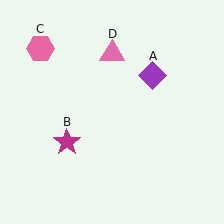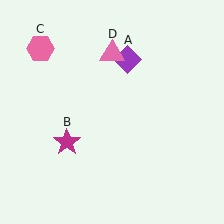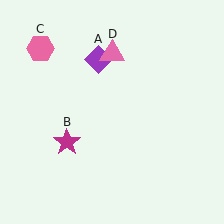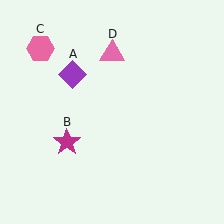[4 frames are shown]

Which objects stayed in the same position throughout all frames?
Magenta star (object B) and pink hexagon (object C) and pink triangle (object D) remained stationary.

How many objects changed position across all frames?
1 object changed position: purple diamond (object A).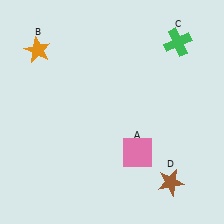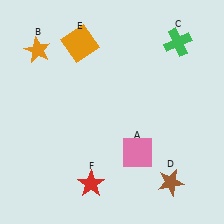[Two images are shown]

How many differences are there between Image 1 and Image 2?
There are 2 differences between the two images.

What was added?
An orange square (E), a red star (F) were added in Image 2.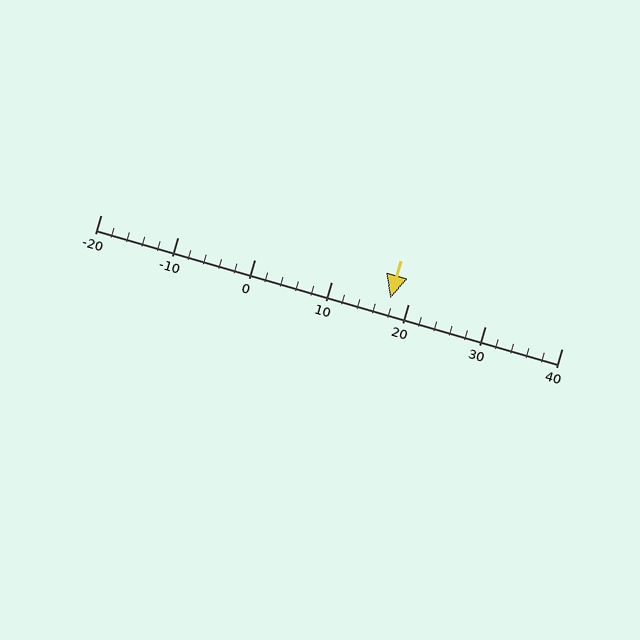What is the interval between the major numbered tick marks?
The major tick marks are spaced 10 units apart.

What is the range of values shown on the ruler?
The ruler shows values from -20 to 40.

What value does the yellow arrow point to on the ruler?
The yellow arrow points to approximately 18.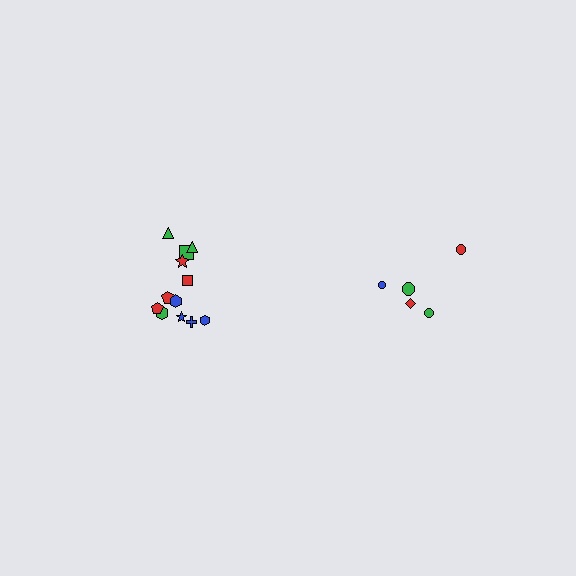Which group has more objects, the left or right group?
The left group.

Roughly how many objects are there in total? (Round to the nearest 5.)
Roughly 15 objects in total.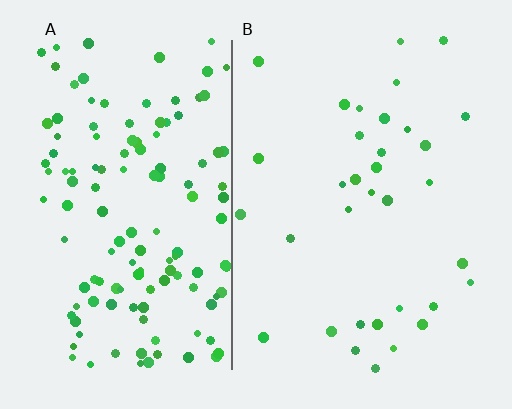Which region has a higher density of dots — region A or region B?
A (the left).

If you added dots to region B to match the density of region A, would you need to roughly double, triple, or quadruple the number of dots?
Approximately quadruple.